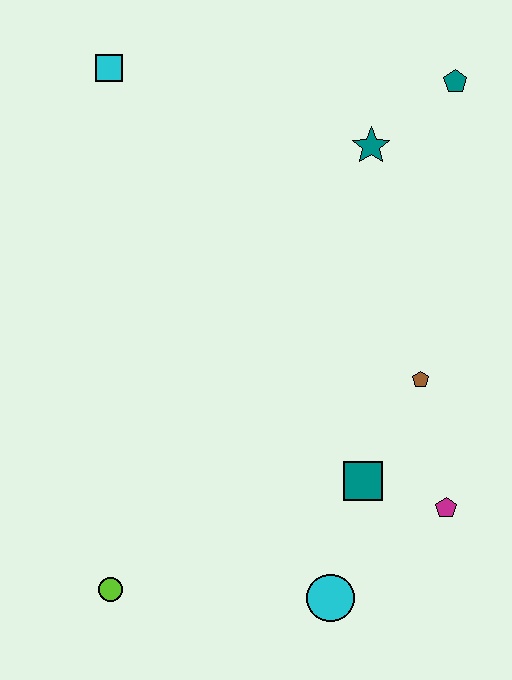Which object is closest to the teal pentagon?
The teal star is closest to the teal pentagon.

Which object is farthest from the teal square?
The cyan square is farthest from the teal square.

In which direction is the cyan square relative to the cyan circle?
The cyan square is above the cyan circle.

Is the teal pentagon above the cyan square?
No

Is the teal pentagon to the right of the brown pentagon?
Yes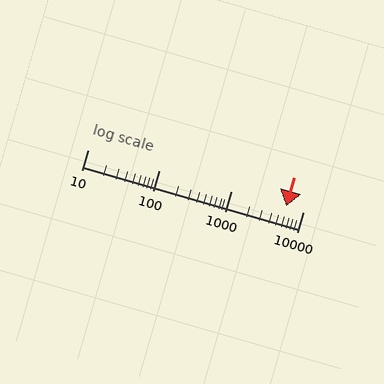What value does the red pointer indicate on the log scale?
The pointer indicates approximately 5900.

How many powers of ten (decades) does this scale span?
The scale spans 3 decades, from 10 to 10000.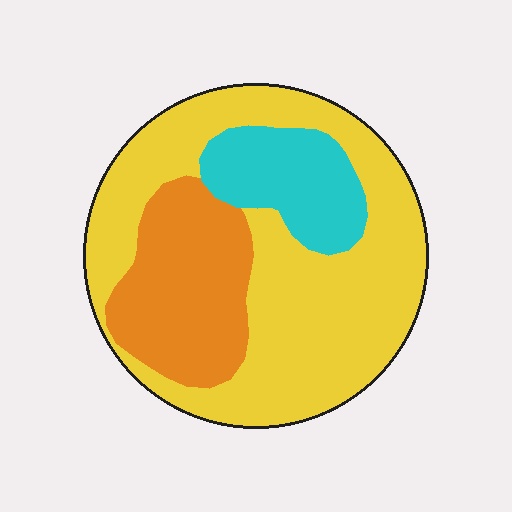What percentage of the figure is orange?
Orange takes up about one quarter (1/4) of the figure.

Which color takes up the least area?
Cyan, at roughly 15%.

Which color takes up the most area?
Yellow, at roughly 60%.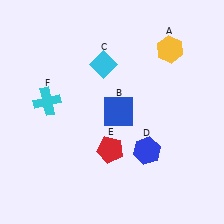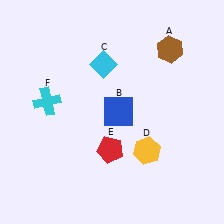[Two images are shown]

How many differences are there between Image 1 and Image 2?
There are 2 differences between the two images.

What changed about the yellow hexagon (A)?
In Image 1, A is yellow. In Image 2, it changed to brown.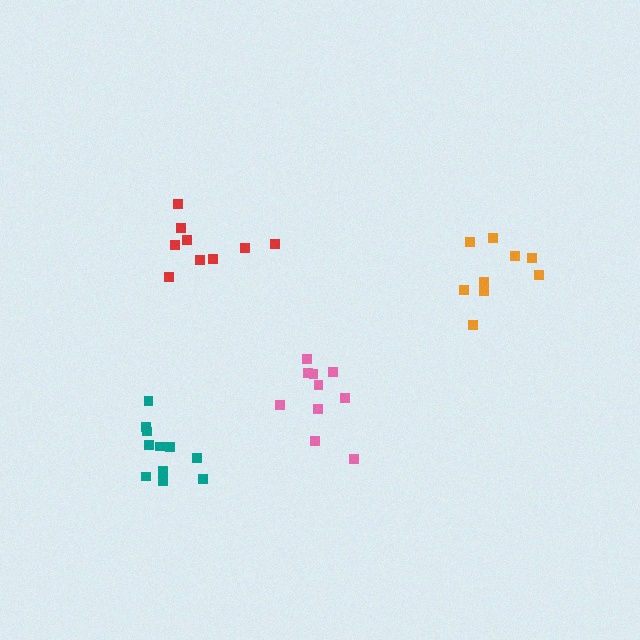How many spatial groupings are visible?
There are 4 spatial groupings.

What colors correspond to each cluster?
The clusters are colored: orange, red, pink, teal.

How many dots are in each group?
Group 1: 9 dots, Group 2: 9 dots, Group 3: 10 dots, Group 4: 11 dots (39 total).